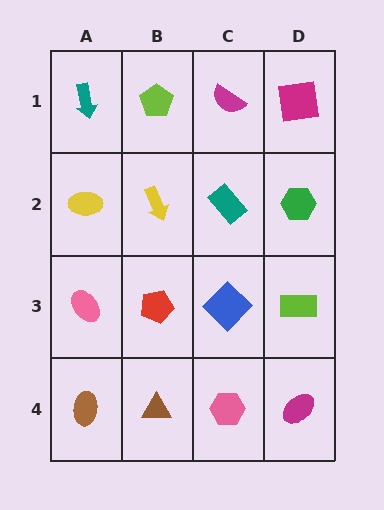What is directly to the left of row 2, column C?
A yellow arrow.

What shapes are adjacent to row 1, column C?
A teal rectangle (row 2, column C), a lime pentagon (row 1, column B), a magenta square (row 1, column D).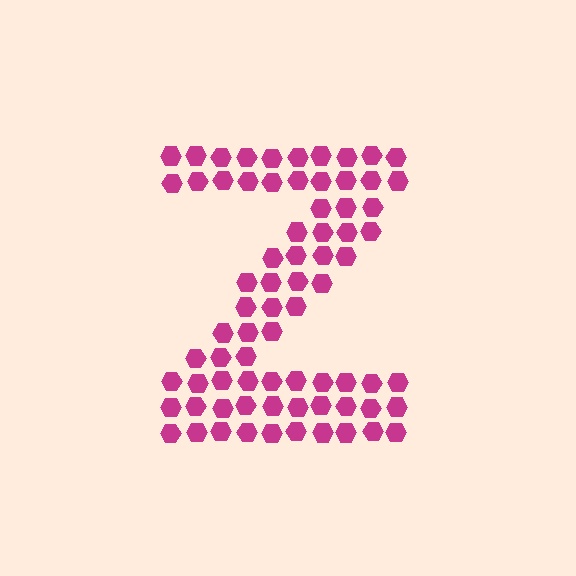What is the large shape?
The large shape is the letter Z.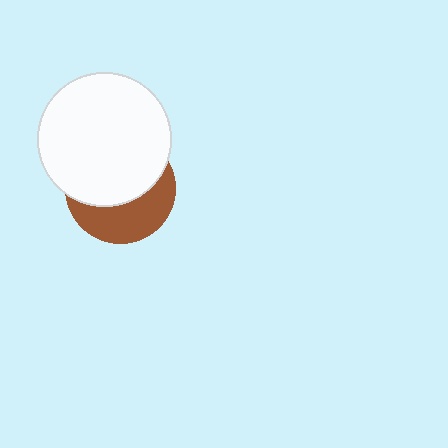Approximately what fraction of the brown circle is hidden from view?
Roughly 59% of the brown circle is hidden behind the white circle.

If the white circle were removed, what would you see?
You would see the complete brown circle.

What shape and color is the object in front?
The object in front is a white circle.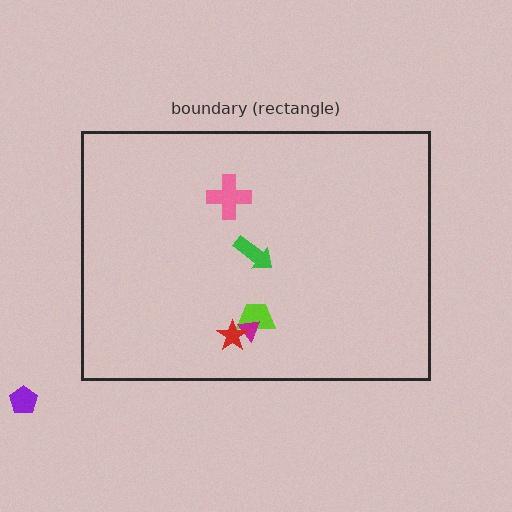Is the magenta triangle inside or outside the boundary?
Inside.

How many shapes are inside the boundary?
5 inside, 1 outside.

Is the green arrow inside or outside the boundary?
Inside.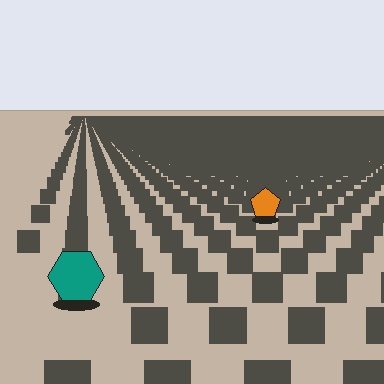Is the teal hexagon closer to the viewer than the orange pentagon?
Yes. The teal hexagon is closer — you can tell from the texture gradient: the ground texture is coarser near it.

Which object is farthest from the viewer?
The orange pentagon is farthest from the viewer. It appears smaller and the ground texture around it is denser.